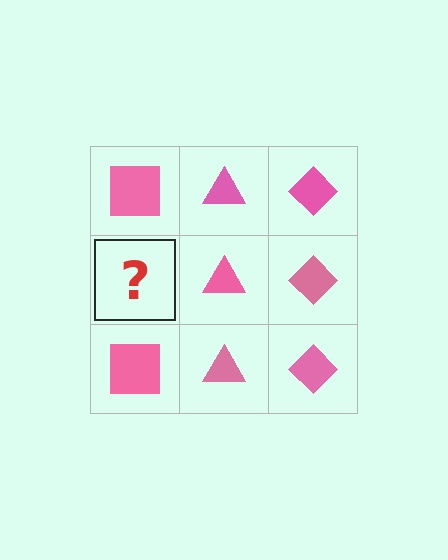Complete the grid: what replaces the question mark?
The question mark should be replaced with a pink square.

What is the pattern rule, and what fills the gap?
The rule is that each column has a consistent shape. The gap should be filled with a pink square.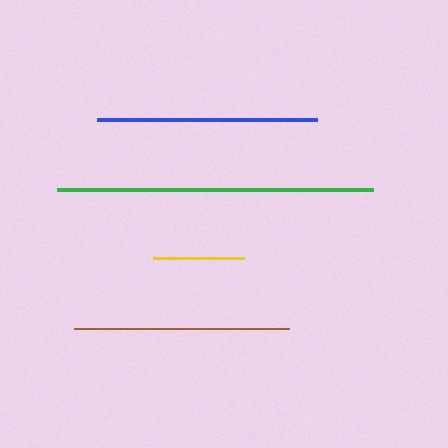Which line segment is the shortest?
The yellow line is the shortest at approximately 91 pixels.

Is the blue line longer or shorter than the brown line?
The blue line is longer than the brown line.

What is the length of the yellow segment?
The yellow segment is approximately 91 pixels long.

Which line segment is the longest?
The green line is the longest at approximately 316 pixels.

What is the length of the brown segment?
The brown segment is approximately 215 pixels long.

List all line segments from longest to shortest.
From longest to shortest: green, blue, brown, yellow.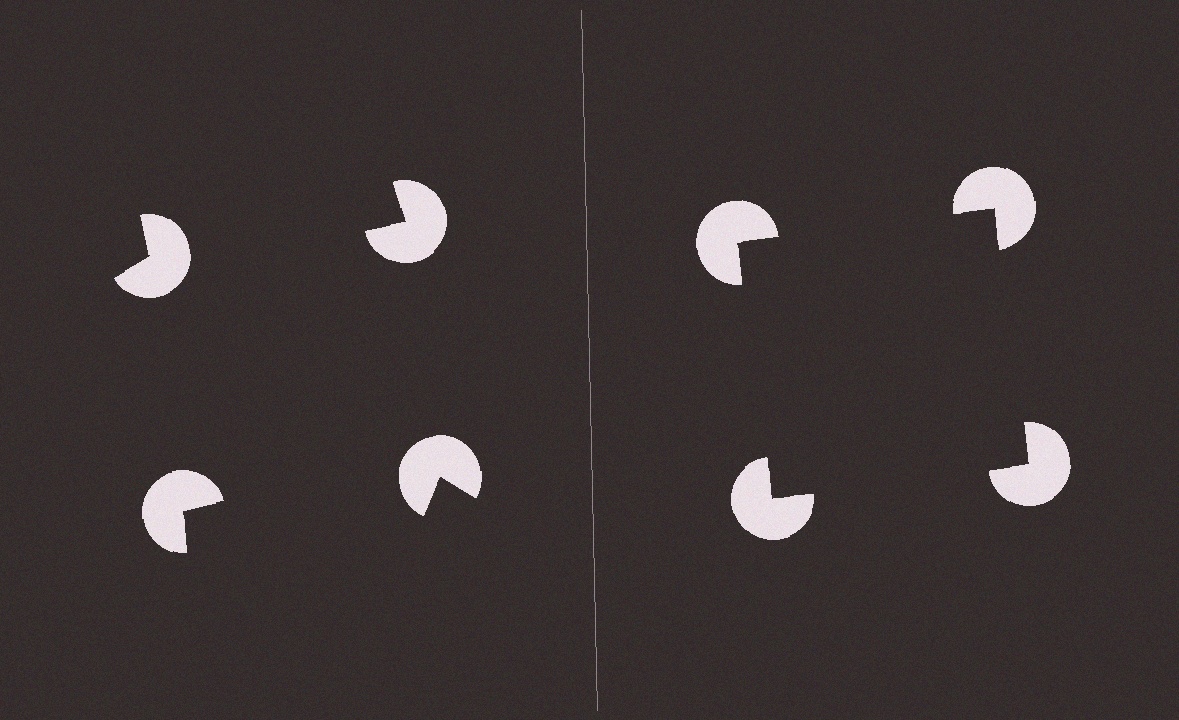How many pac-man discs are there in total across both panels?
8 — 4 on each side.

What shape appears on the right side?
An illusory square.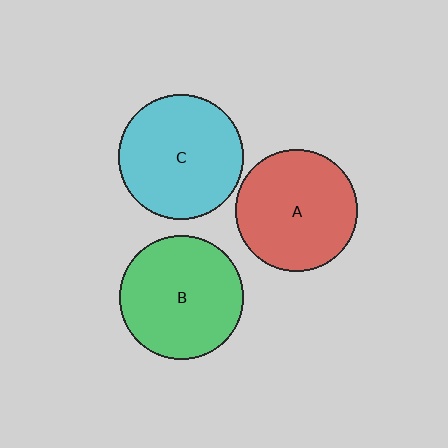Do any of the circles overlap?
No, none of the circles overlap.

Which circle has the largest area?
Circle C (cyan).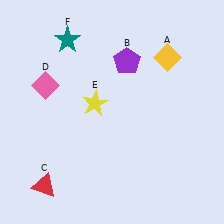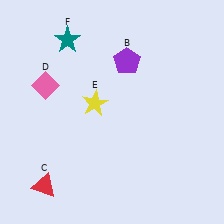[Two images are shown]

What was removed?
The yellow diamond (A) was removed in Image 2.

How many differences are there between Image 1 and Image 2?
There is 1 difference between the two images.